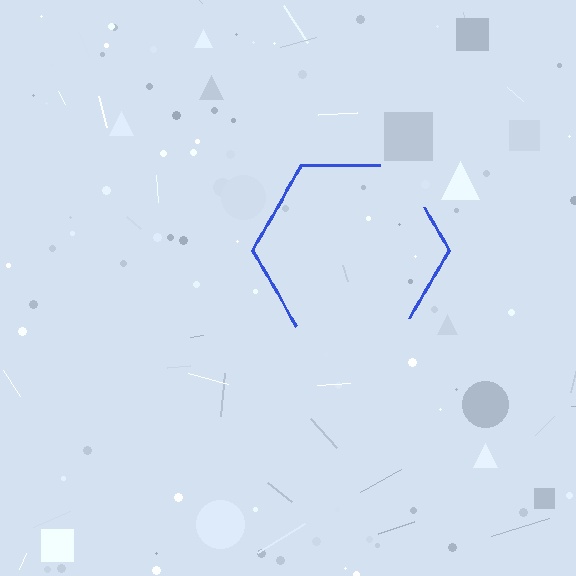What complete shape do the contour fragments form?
The contour fragments form a hexagon.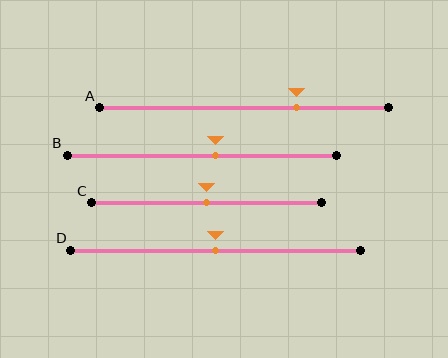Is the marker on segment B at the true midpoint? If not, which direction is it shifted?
No, the marker on segment B is shifted to the right by about 5% of the segment length.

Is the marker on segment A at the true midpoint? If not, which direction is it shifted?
No, the marker on segment A is shifted to the right by about 18% of the segment length.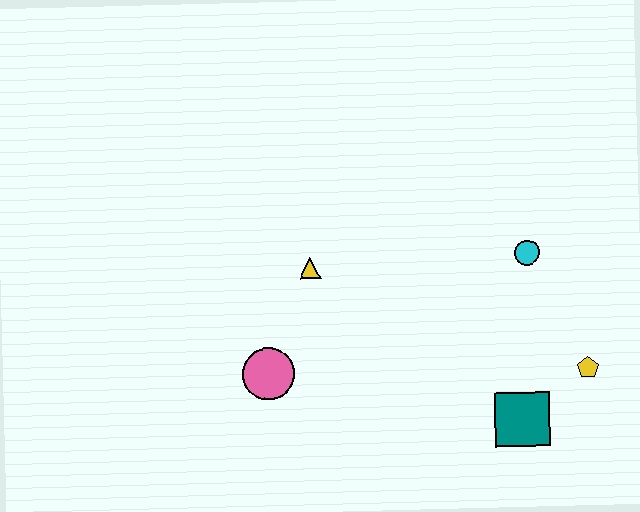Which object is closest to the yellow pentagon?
The teal square is closest to the yellow pentagon.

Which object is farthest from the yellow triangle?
The yellow pentagon is farthest from the yellow triangle.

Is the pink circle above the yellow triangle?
No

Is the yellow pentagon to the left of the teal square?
No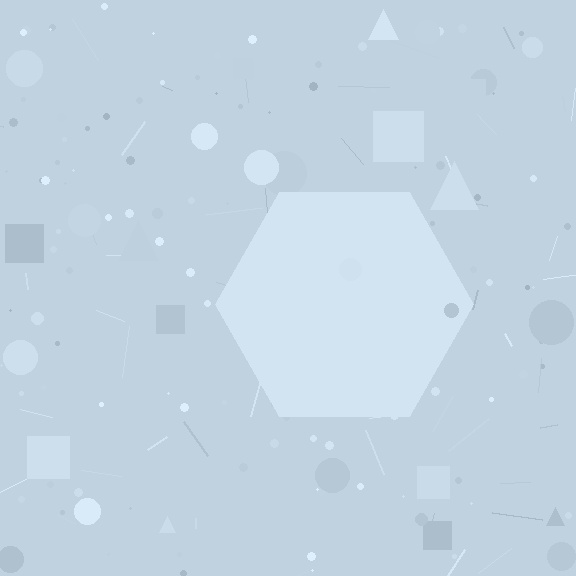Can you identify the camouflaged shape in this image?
The camouflaged shape is a hexagon.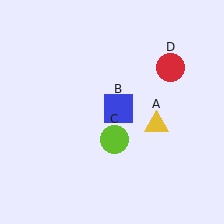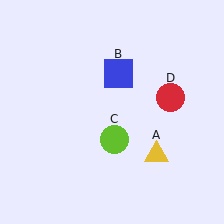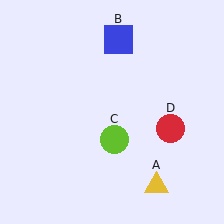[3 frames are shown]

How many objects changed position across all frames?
3 objects changed position: yellow triangle (object A), blue square (object B), red circle (object D).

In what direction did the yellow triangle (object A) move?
The yellow triangle (object A) moved down.